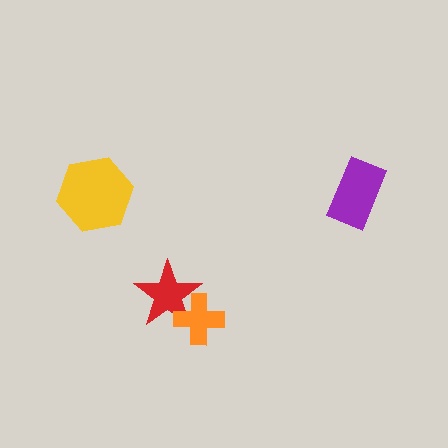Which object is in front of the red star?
The orange cross is in front of the red star.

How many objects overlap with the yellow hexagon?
0 objects overlap with the yellow hexagon.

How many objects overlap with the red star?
1 object overlaps with the red star.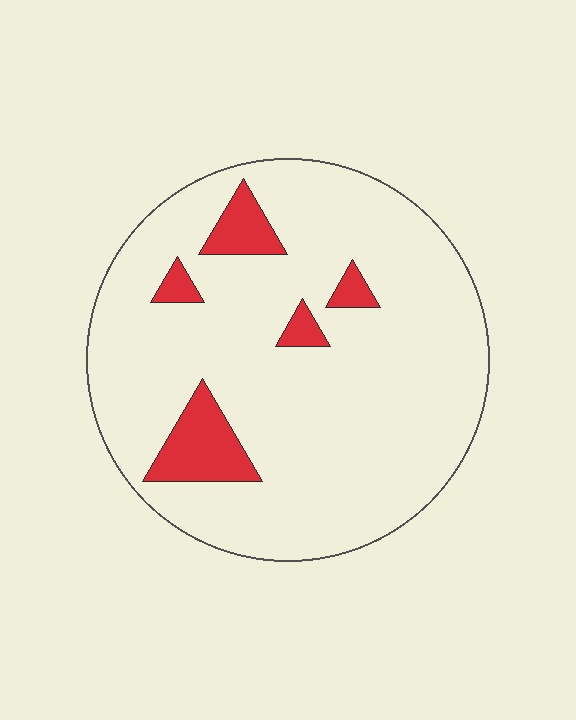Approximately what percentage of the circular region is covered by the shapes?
Approximately 10%.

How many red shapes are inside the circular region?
5.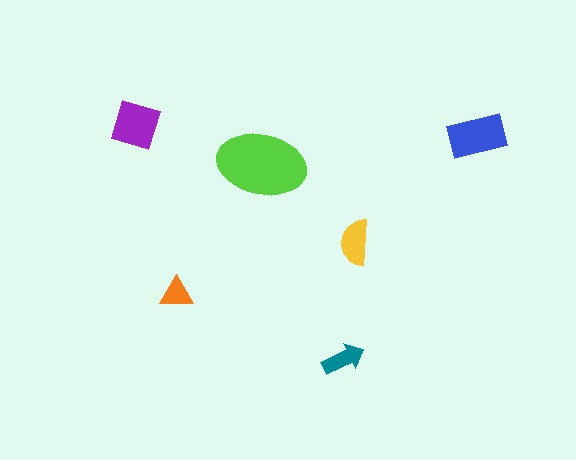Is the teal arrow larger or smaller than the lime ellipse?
Smaller.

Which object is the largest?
The lime ellipse.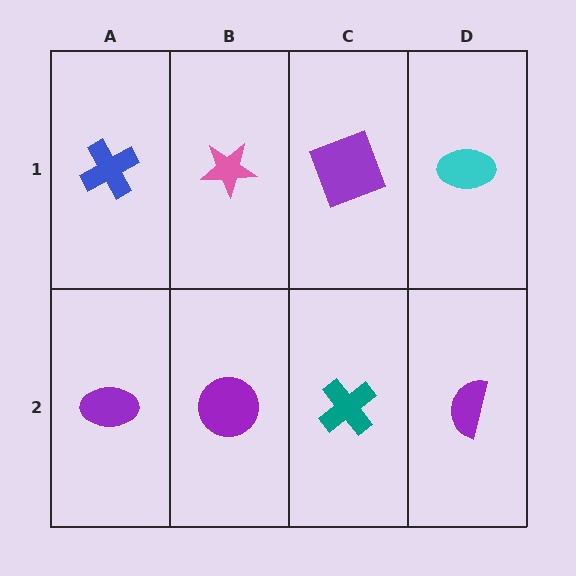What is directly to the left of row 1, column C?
A pink star.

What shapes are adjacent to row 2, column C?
A purple square (row 1, column C), a purple circle (row 2, column B), a purple semicircle (row 2, column D).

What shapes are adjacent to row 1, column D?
A purple semicircle (row 2, column D), a purple square (row 1, column C).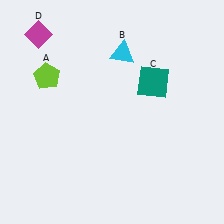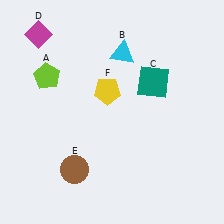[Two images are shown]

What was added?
A brown circle (E), a yellow pentagon (F) were added in Image 2.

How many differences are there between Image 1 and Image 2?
There are 2 differences between the two images.